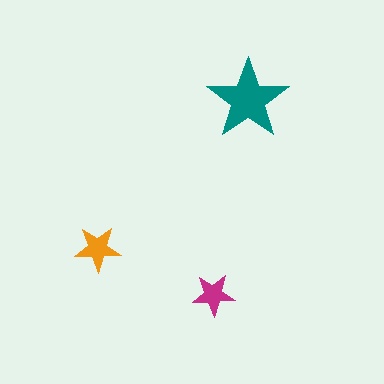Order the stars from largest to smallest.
the teal one, the orange one, the magenta one.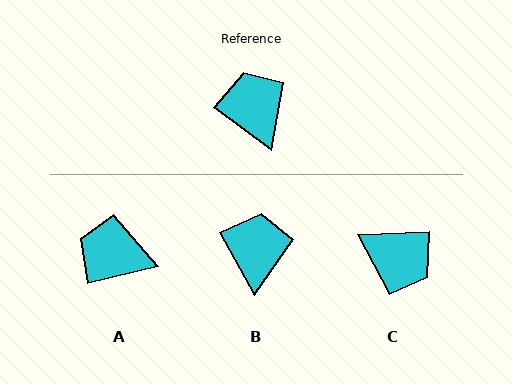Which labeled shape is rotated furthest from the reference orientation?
C, about 141 degrees away.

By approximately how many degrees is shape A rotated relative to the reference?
Approximately 50 degrees counter-clockwise.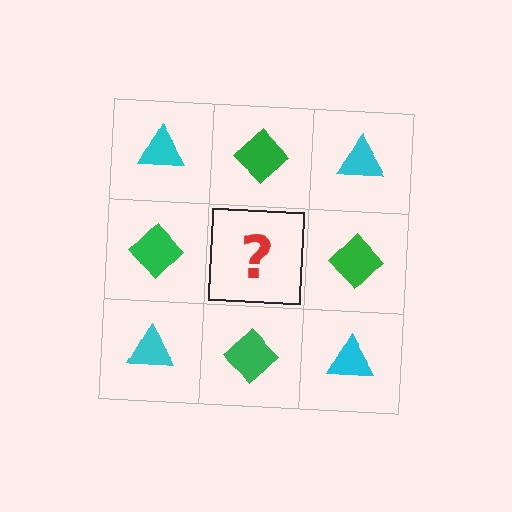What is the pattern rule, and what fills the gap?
The rule is that it alternates cyan triangle and green diamond in a checkerboard pattern. The gap should be filled with a cyan triangle.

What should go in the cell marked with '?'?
The missing cell should contain a cyan triangle.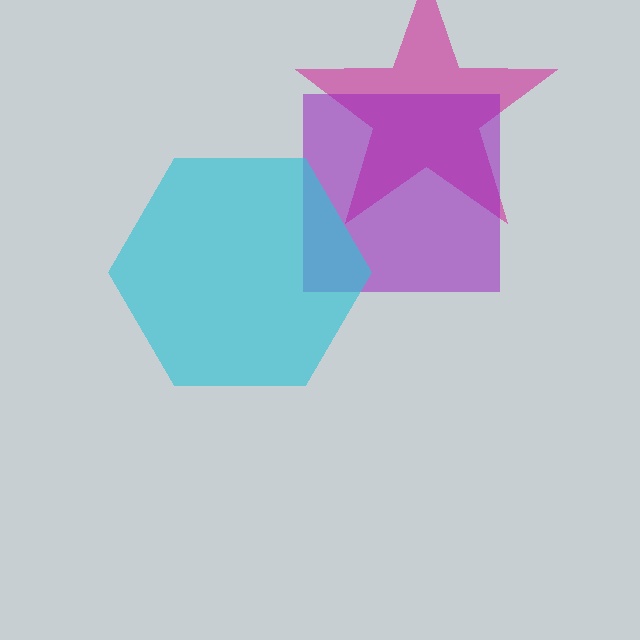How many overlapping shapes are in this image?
There are 3 overlapping shapes in the image.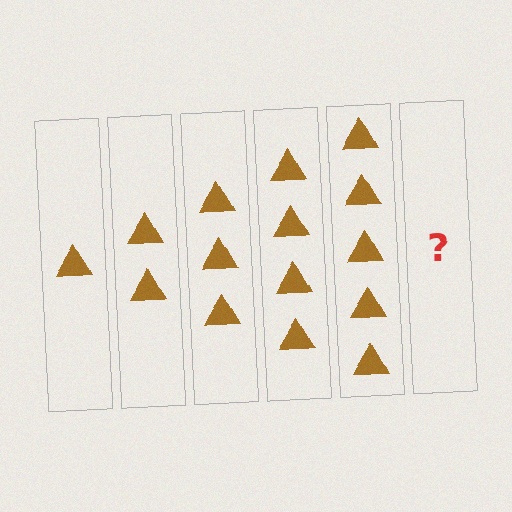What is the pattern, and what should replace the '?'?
The pattern is that each step adds one more triangle. The '?' should be 6 triangles.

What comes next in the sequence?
The next element should be 6 triangles.